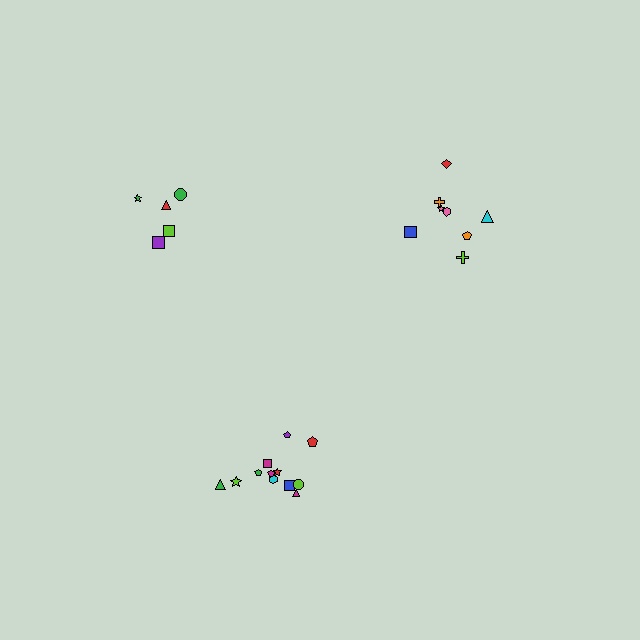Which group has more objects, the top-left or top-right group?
The top-right group.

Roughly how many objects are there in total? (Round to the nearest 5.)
Roughly 25 objects in total.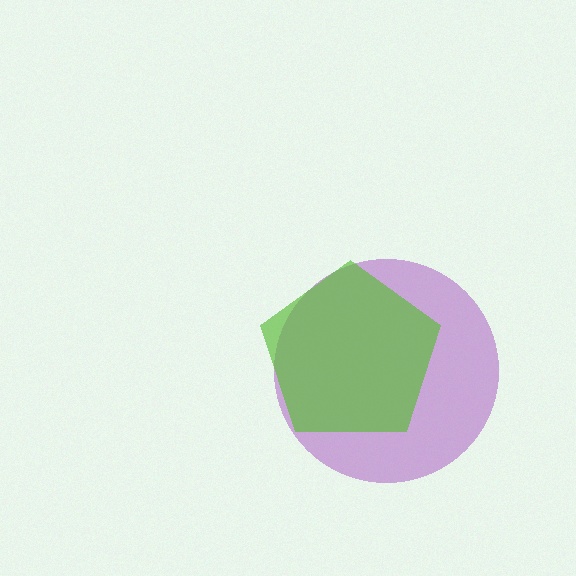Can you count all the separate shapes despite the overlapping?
Yes, there are 2 separate shapes.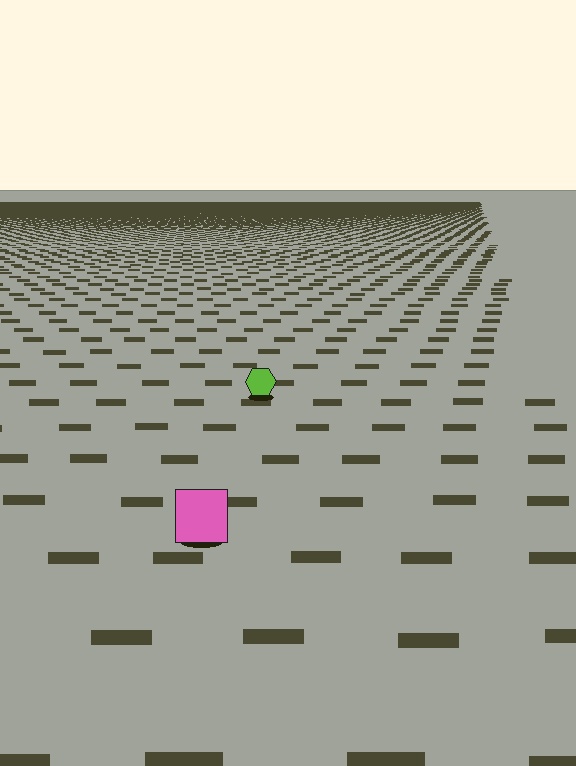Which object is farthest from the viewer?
The lime hexagon is farthest from the viewer. It appears smaller and the ground texture around it is denser.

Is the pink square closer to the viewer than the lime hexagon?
Yes. The pink square is closer — you can tell from the texture gradient: the ground texture is coarser near it.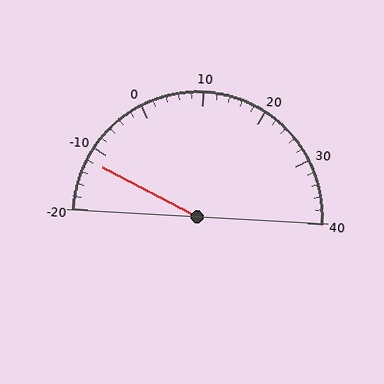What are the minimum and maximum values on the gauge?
The gauge ranges from -20 to 40.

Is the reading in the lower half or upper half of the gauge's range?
The reading is in the lower half of the range (-20 to 40).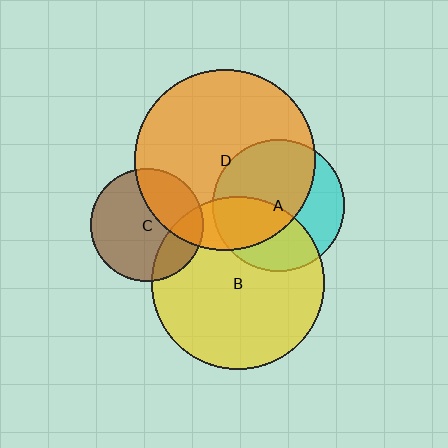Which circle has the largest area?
Circle D (orange).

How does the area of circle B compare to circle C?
Approximately 2.4 times.